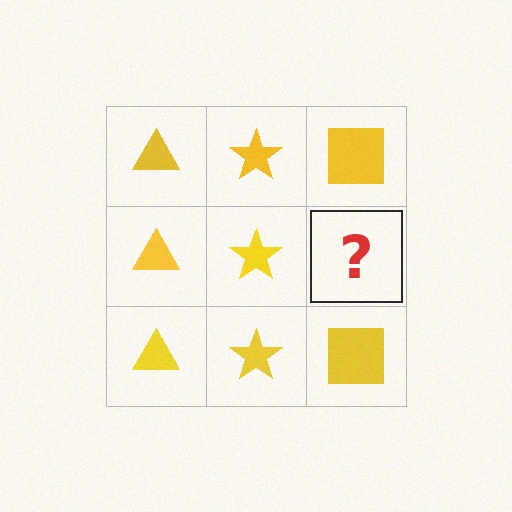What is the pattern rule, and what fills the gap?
The rule is that each column has a consistent shape. The gap should be filled with a yellow square.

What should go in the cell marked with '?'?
The missing cell should contain a yellow square.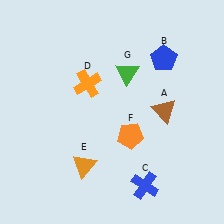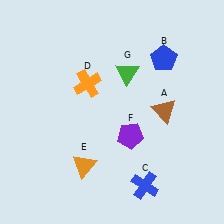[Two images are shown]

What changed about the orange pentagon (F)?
In Image 1, F is orange. In Image 2, it changed to purple.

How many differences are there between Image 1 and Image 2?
There is 1 difference between the two images.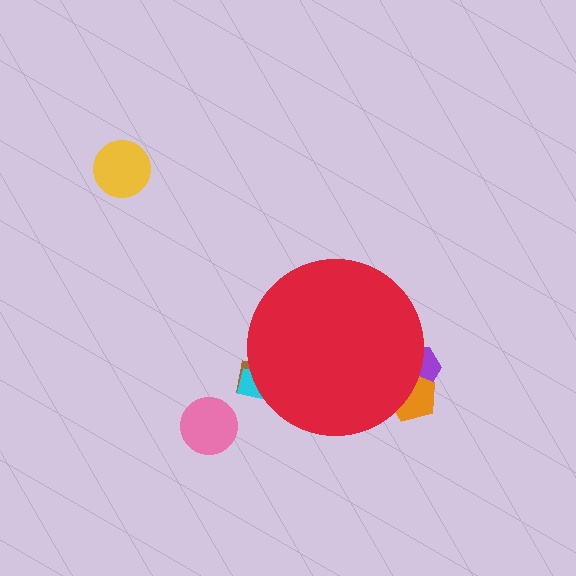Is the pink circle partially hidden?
No, the pink circle is fully visible.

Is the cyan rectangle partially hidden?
Yes, the cyan rectangle is partially hidden behind the red circle.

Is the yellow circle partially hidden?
No, the yellow circle is fully visible.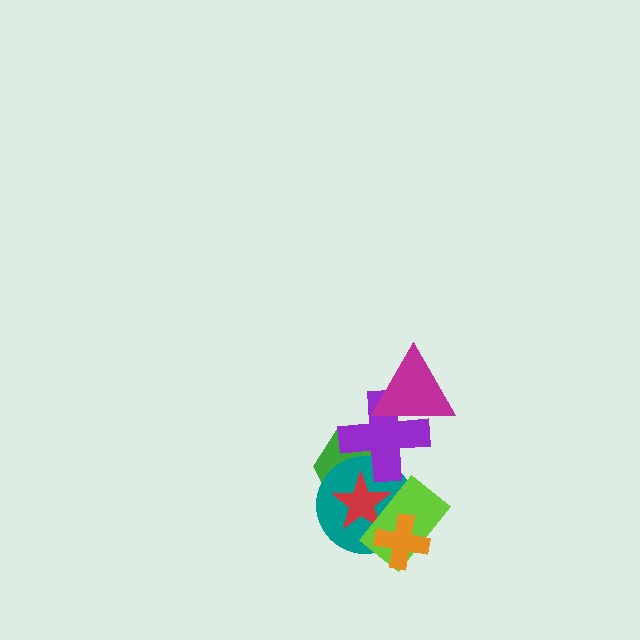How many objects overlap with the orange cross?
2 objects overlap with the orange cross.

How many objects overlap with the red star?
3 objects overlap with the red star.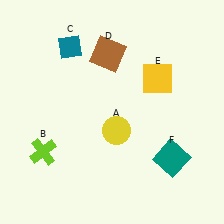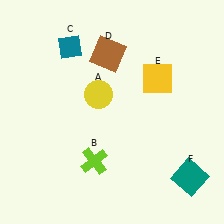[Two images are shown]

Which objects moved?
The objects that moved are: the yellow circle (A), the lime cross (B), the teal square (F).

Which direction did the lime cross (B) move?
The lime cross (B) moved right.